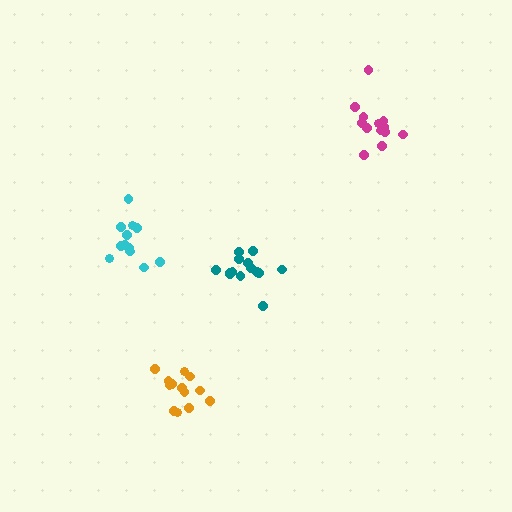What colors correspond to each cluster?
The clusters are colored: teal, cyan, magenta, orange.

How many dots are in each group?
Group 1: 14 dots, Group 2: 12 dots, Group 3: 13 dots, Group 4: 13 dots (52 total).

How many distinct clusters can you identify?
There are 4 distinct clusters.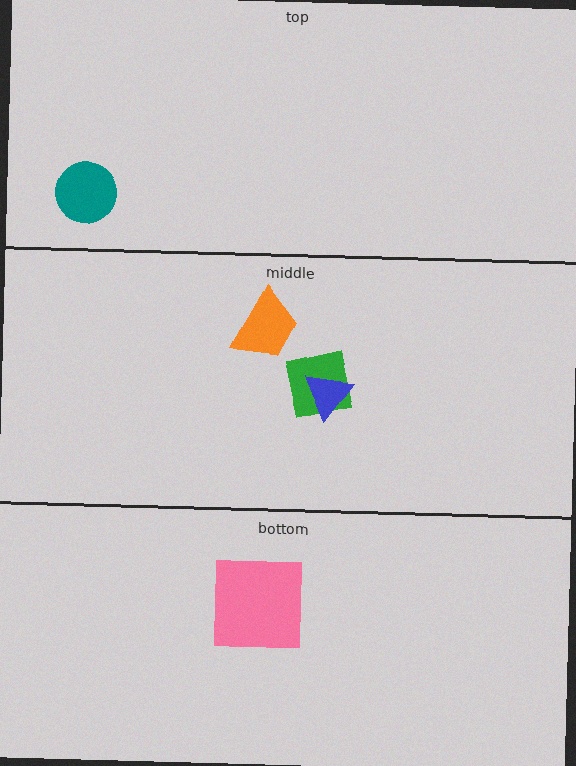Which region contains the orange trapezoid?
The middle region.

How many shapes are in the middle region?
3.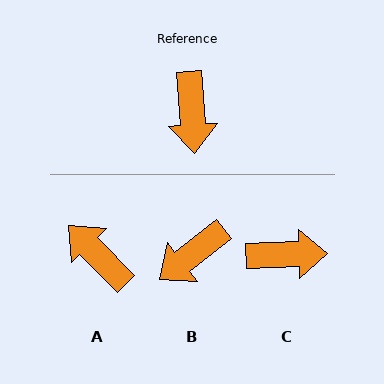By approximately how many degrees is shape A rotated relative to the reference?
Approximately 139 degrees clockwise.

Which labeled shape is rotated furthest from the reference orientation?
A, about 139 degrees away.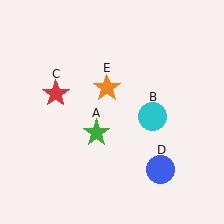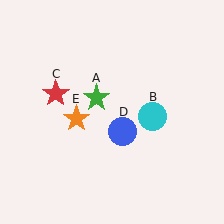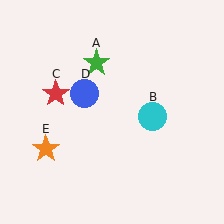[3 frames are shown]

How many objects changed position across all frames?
3 objects changed position: green star (object A), blue circle (object D), orange star (object E).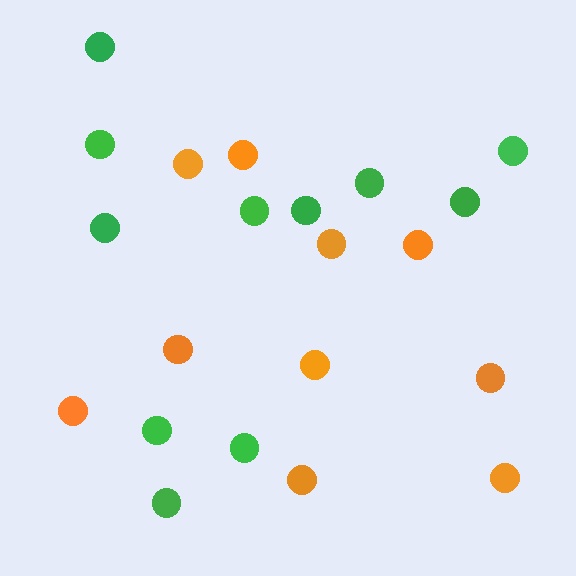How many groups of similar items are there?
There are 2 groups: one group of orange circles (10) and one group of green circles (11).